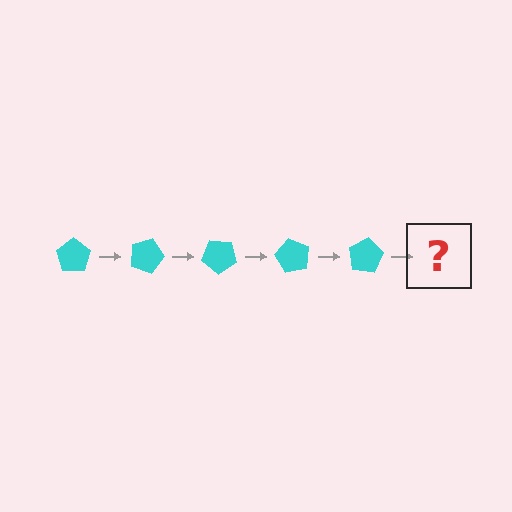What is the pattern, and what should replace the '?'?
The pattern is that the pentagon rotates 20 degrees each step. The '?' should be a cyan pentagon rotated 100 degrees.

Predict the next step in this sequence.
The next step is a cyan pentagon rotated 100 degrees.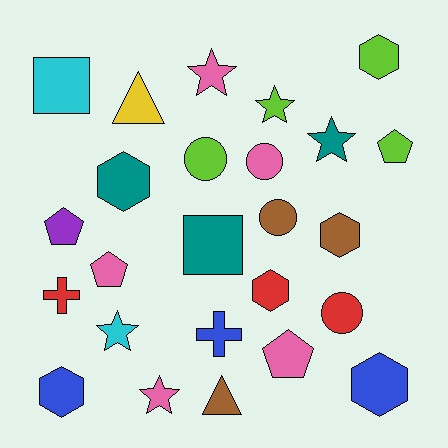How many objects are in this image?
There are 25 objects.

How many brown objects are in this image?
There are 3 brown objects.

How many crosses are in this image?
There are 2 crosses.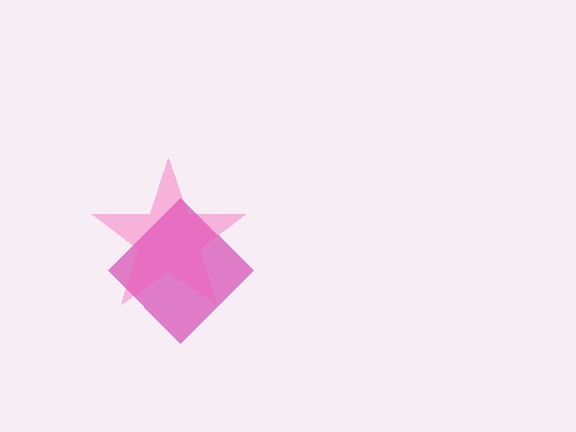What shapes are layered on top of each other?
The layered shapes are: a magenta diamond, a pink star.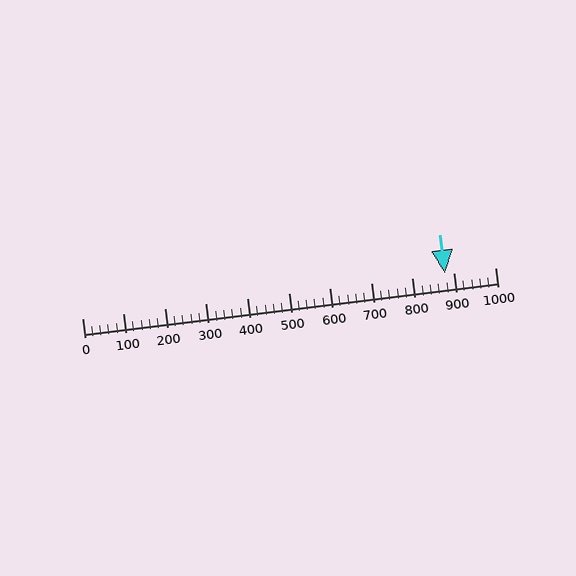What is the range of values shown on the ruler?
The ruler shows values from 0 to 1000.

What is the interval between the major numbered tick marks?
The major tick marks are spaced 100 units apart.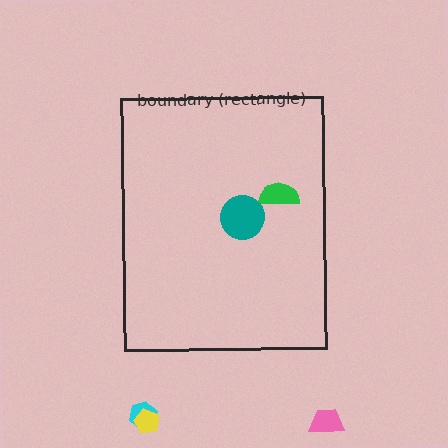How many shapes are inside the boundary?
2 inside, 3 outside.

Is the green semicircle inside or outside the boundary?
Inside.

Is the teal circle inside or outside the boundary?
Inside.